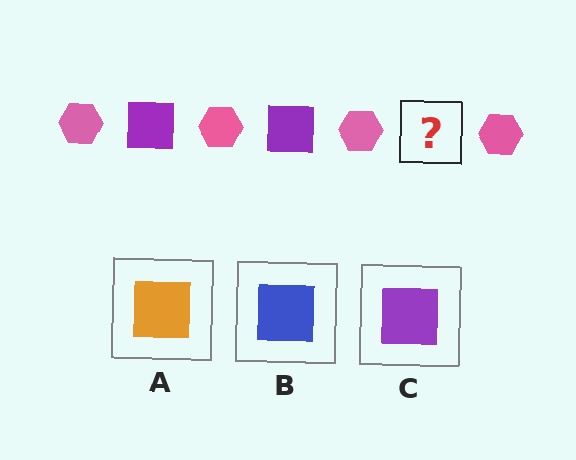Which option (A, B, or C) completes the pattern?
C.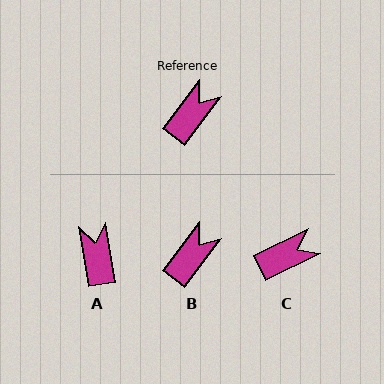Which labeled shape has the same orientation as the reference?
B.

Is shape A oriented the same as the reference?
No, it is off by about 46 degrees.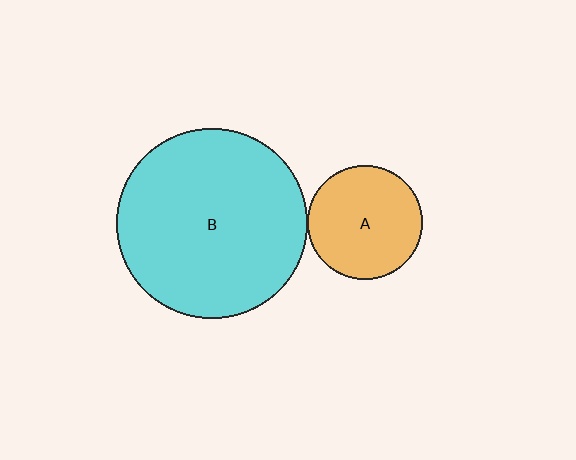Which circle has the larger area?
Circle B (cyan).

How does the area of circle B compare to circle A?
Approximately 2.8 times.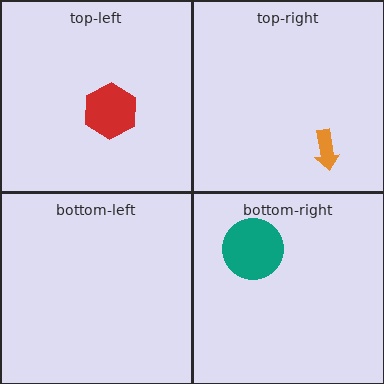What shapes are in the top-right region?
The orange arrow.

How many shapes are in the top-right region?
1.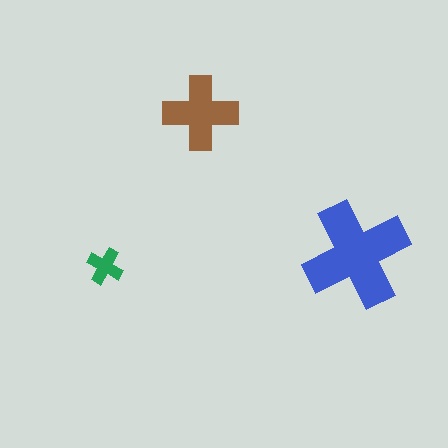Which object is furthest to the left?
The green cross is leftmost.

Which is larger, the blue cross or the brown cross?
The blue one.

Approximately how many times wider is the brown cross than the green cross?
About 2 times wider.